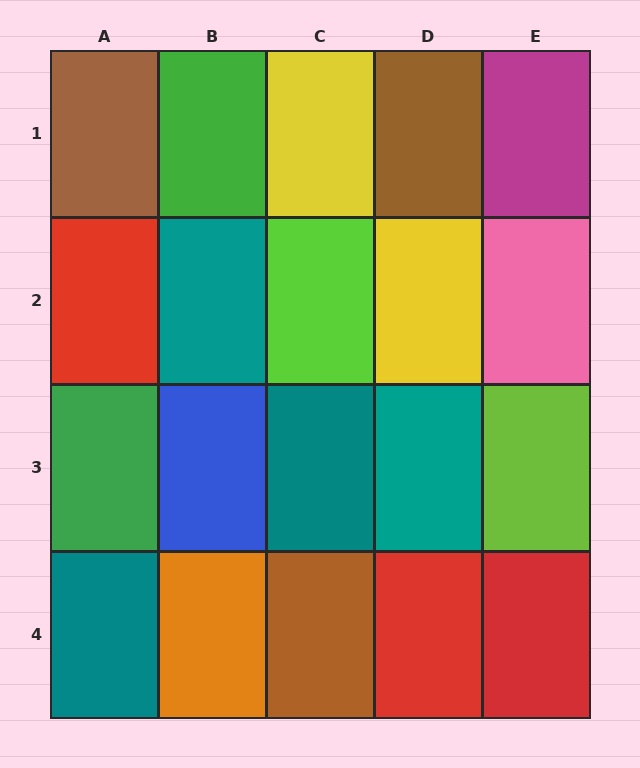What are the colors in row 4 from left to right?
Teal, orange, brown, red, red.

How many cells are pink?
1 cell is pink.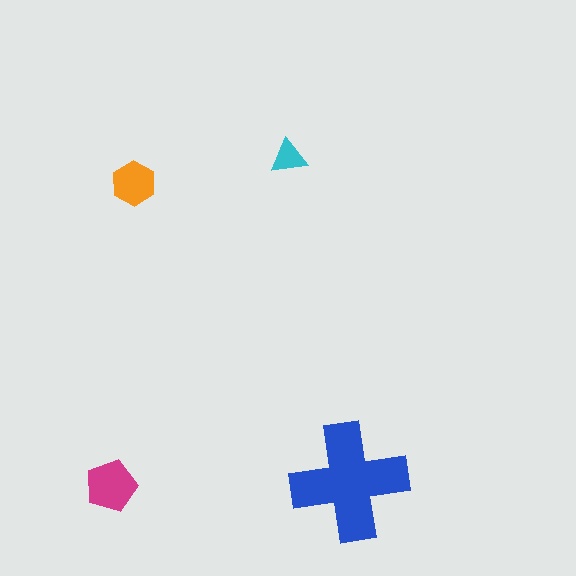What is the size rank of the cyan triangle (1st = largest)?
4th.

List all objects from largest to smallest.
The blue cross, the magenta pentagon, the orange hexagon, the cyan triangle.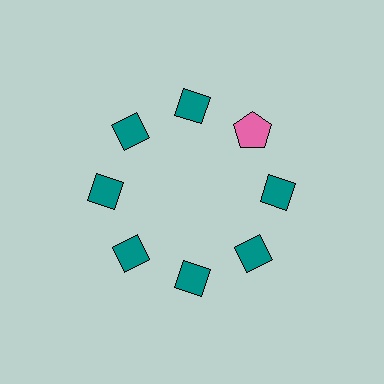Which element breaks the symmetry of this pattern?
The pink pentagon at roughly the 2 o'clock position breaks the symmetry. All other shapes are teal diamonds.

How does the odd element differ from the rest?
It differs in both color (pink instead of teal) and shape (pentagon instead of diamond).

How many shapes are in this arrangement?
There are 8 shapes arranged in a ring pattern.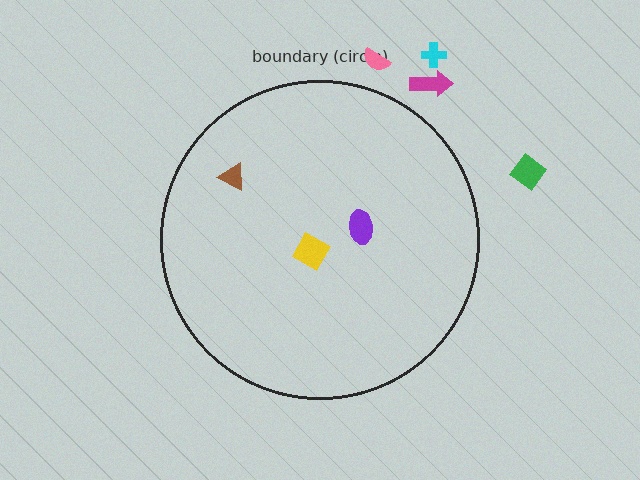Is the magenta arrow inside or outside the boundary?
Outside.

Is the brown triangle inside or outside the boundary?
Inside.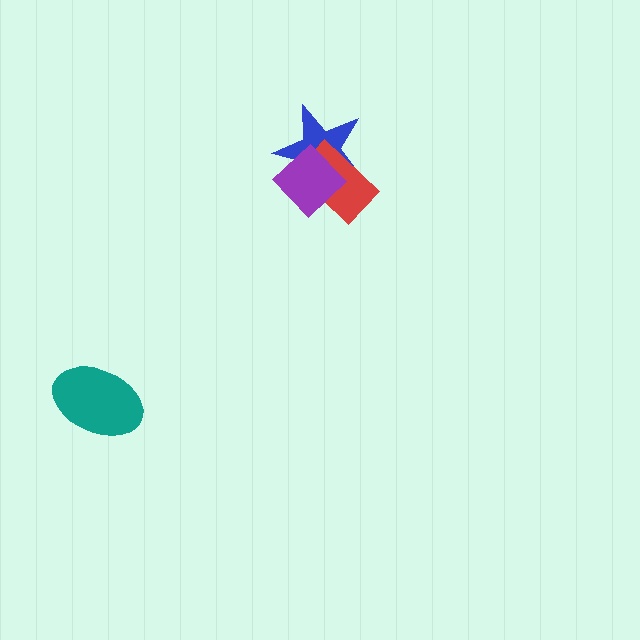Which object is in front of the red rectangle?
The purple diamond is in front of the red rectangle.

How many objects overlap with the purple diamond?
2 objects overlap with the purple diamond.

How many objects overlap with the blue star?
2 objects overlap with the blue star.